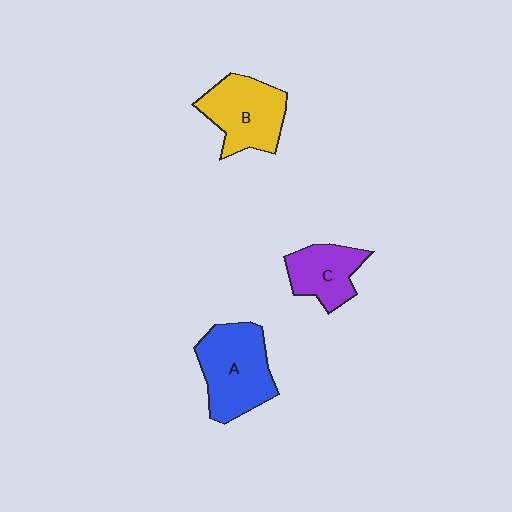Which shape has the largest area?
Shape A (blue).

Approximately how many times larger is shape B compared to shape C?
Approximately 1.3 times.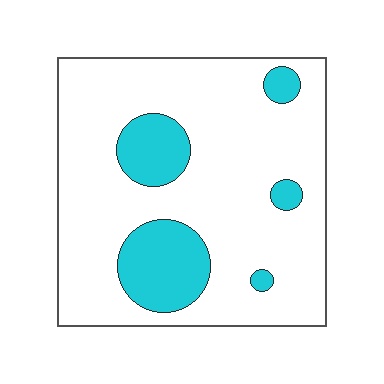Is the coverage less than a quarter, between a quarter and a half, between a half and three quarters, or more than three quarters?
Less than a quarter.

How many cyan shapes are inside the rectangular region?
5.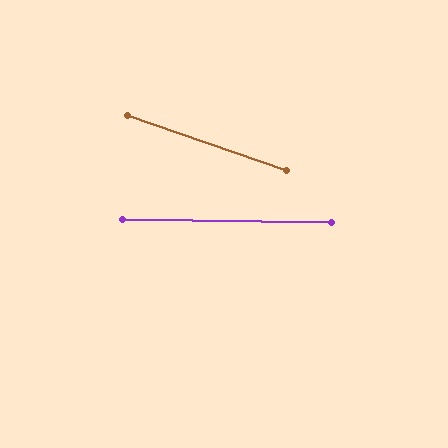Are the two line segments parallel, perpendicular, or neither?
Neither parallel nor perpendicular — they differ by about 18°.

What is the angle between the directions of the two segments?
Approximately 18 degrees.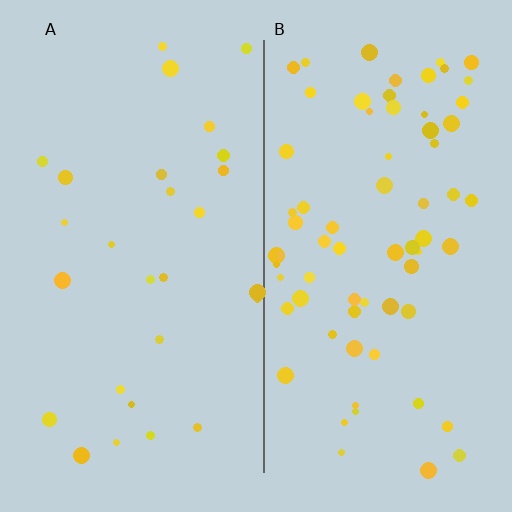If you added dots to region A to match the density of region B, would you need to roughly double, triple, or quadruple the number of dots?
Approximately triple.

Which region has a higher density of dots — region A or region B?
B (the right).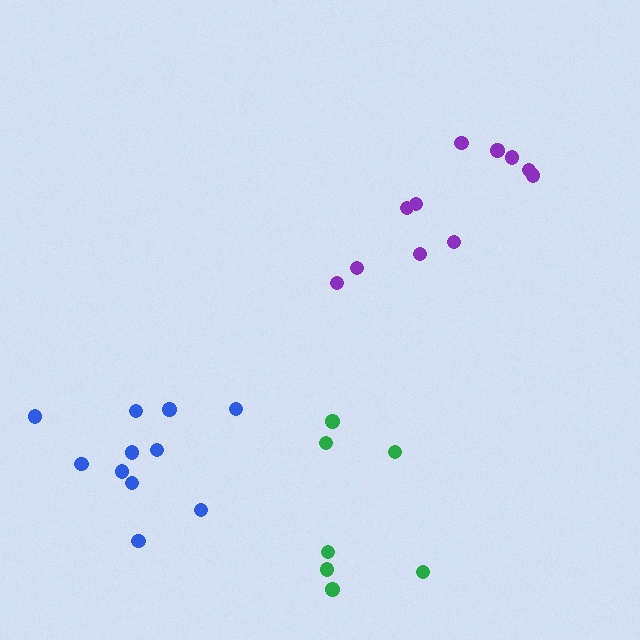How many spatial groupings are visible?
There are 3 spatial groupings.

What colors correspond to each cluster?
The clusters are colored: purple, blue, green.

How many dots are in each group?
Group 1: 11 dots, Group 2: 11 dots, Group 3: 7 dots (29 total).